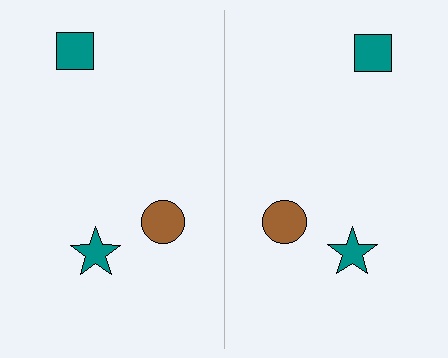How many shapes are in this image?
There are 6 shapes in this image.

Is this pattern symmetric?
Yes, this pattern has bilateral (reflection) symmetry.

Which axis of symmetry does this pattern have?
The pattern has a vertical axis of symmetry running through the center of the image.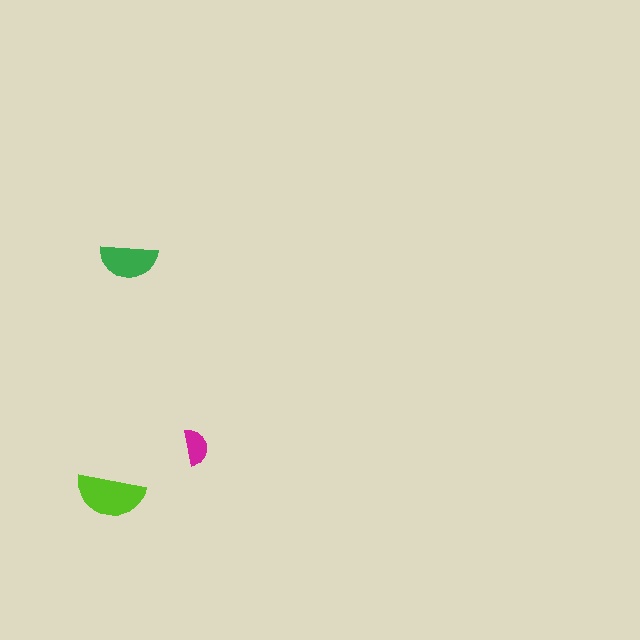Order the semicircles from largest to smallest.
the lime one, the green one, the magenta one.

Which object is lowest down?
The lime semicircle is bottommost.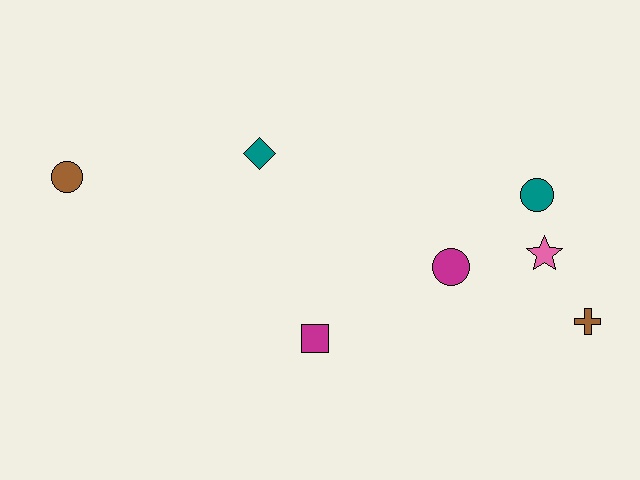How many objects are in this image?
There are 7 objects.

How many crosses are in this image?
There is 1 cross.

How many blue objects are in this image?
There are no blue objects.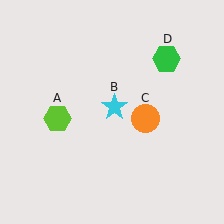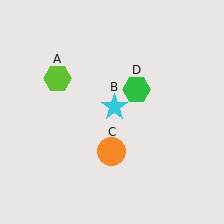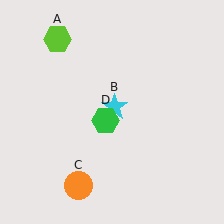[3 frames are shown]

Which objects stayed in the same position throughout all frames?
Cyan star (object B) remained stationary.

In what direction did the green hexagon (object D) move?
The green hexagon (object D) moved down and to the left.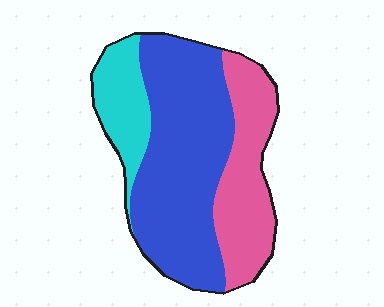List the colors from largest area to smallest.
From largest to smallest: blue, pink, cyan.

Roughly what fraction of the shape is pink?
Pink takes up about one quarter (1/4) of the shape.